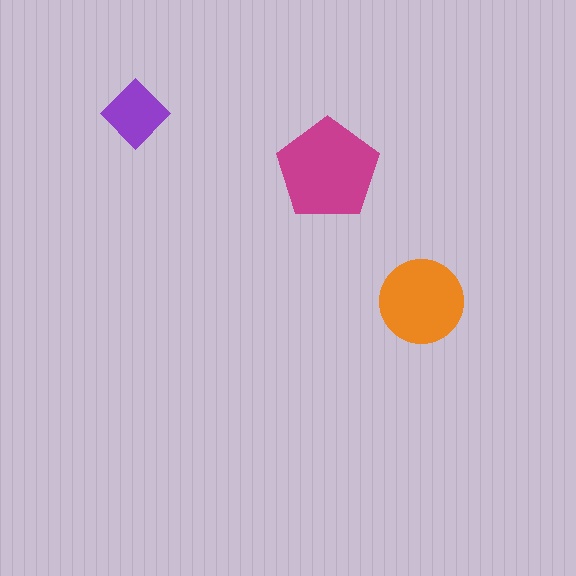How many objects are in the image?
There are 3 objects in the image.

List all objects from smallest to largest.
The purple diamond, the orange circle, the magenta pentagon.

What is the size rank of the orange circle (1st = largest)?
2nd.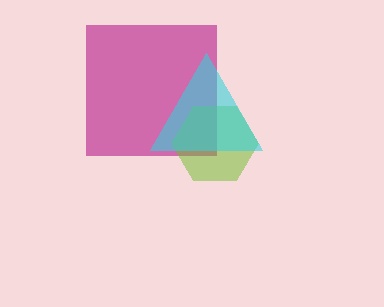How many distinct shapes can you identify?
There are 3 distinct shapes: a magenta square, a lime hexagon, a cyan triangle.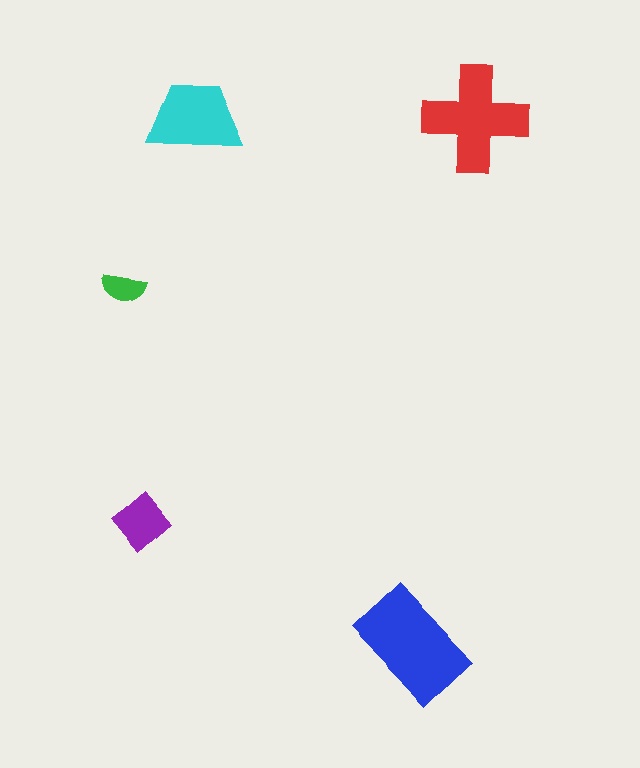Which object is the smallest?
The green semicircle.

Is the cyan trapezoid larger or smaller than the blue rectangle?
Smaller.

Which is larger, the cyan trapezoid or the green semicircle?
The cyan trapezoid.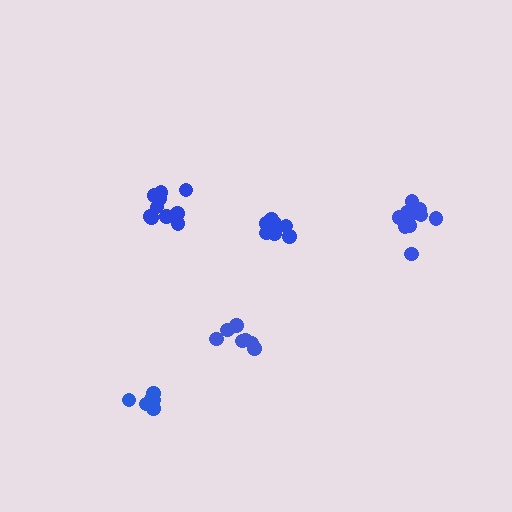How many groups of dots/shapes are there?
There are 5 groups.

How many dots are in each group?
Group 1: 9 dots, Group 2: 8 dots, Group 3: 10 dots, Group 4: 7 dots, Group 5: 10 dots (44 total).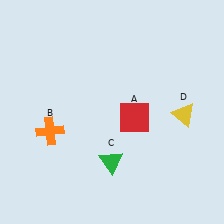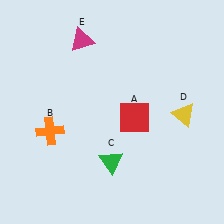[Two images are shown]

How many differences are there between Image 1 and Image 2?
There is 1 difference between the two images.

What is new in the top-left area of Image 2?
A magenta triangle (E) was added in the top-left area of Image 2.